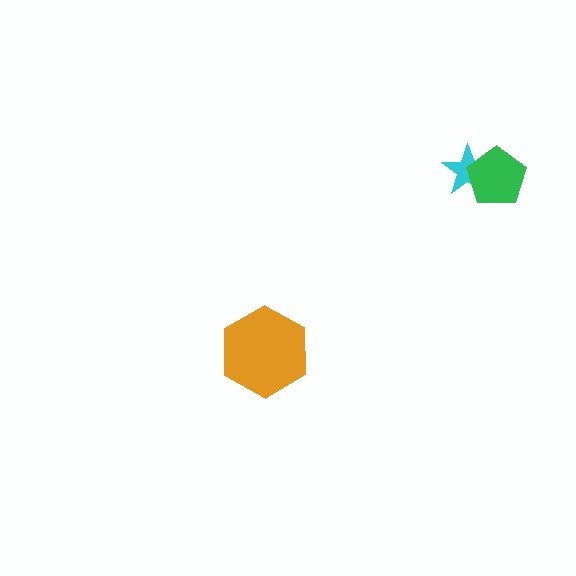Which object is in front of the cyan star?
The green pentagon is in front of the cyan star.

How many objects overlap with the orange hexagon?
0 objects overlap with the orange hexagon.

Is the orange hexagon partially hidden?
No, no other shape covers it.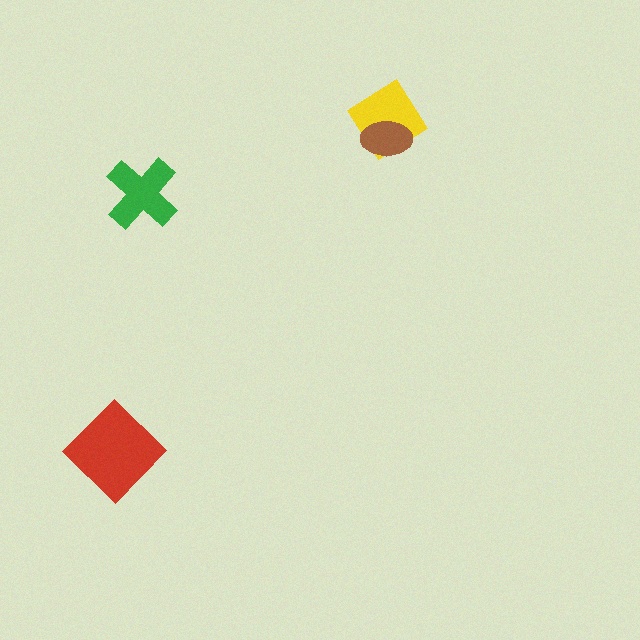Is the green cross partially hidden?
No, no other shape covers it.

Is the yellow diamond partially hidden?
Yes, it is partially covered by another shape.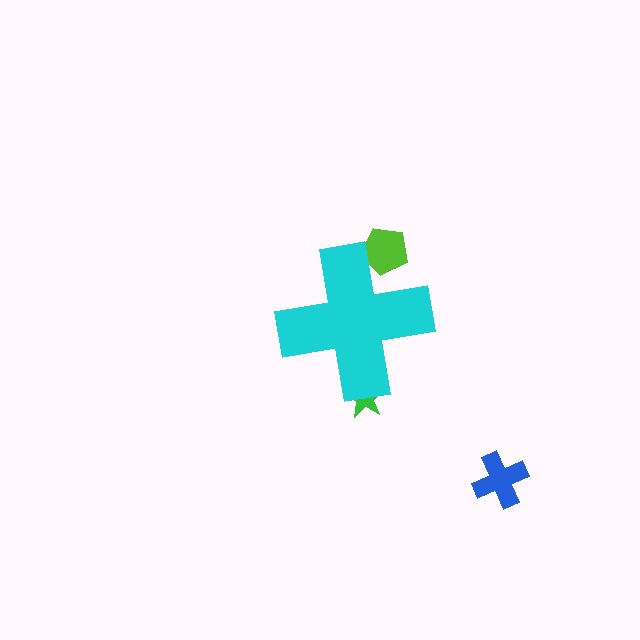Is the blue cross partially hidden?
No, the blue cross is fully visible.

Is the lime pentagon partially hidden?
Yes, the lime pentagon is partially hidden behind the cyan cross.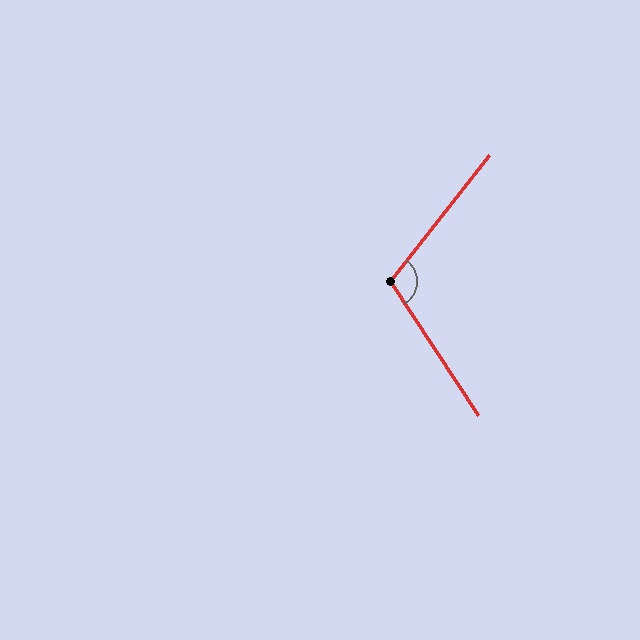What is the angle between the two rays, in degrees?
Approximately 109 degrees.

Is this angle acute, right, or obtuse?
It is obtuse.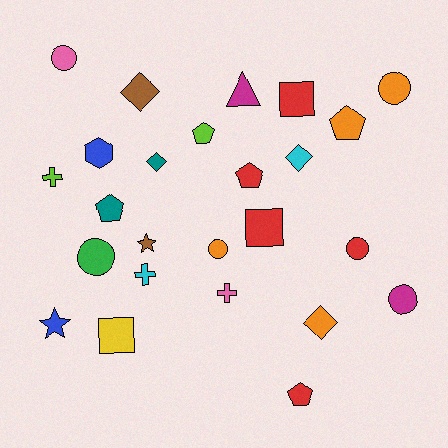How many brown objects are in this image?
There are 2 brown objects.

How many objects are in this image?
There are 25 objects.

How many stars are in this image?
There are 2 stars.